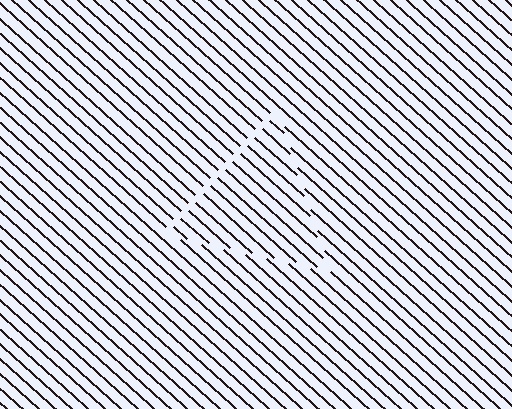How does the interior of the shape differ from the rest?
The interior of the shape contains the same grating, shifted by half a period — the contour is defined by the phase discontinuity where line-ends from the inner and outer gratings abut.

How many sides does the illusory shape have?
3 sides — the line-ends trace a triangle.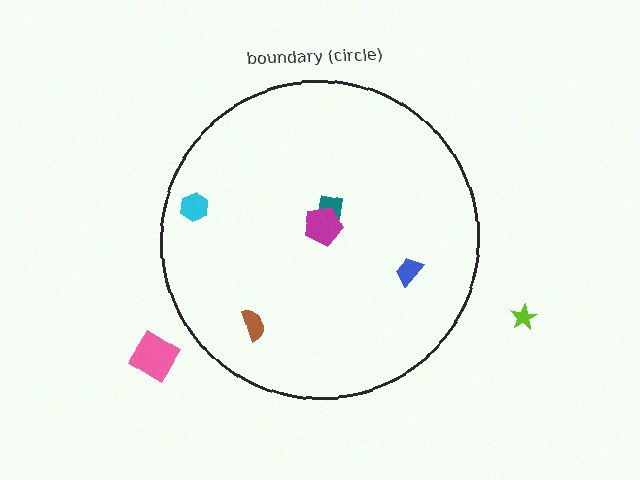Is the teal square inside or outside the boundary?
Inside.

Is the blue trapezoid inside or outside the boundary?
Inside.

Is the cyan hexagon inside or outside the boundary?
Inside.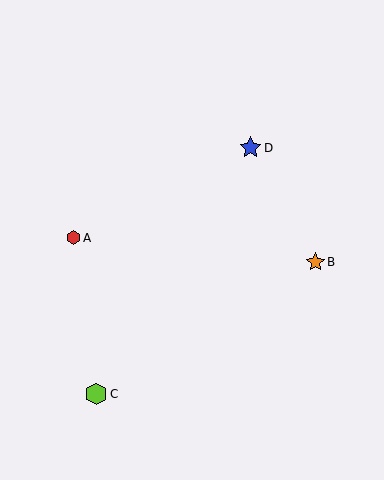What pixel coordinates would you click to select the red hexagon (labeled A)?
Click at (73, 238) to select the red hexagon A.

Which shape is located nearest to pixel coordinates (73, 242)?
The red hexagon (labeled A) at (73, 238) is nearest to that location.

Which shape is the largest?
The lime hexagon (labeled C) is the largest.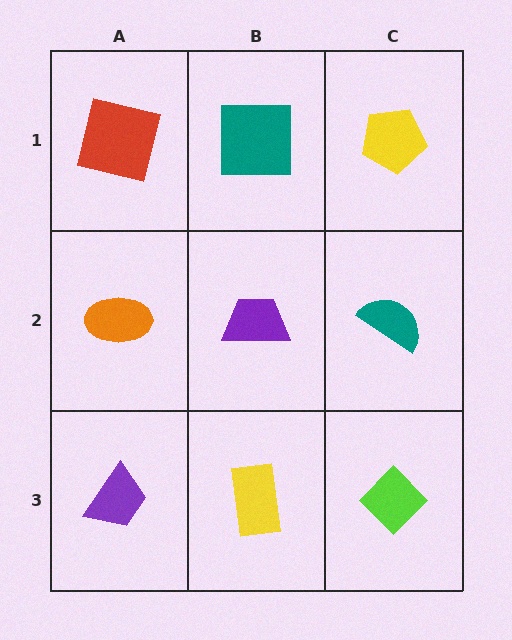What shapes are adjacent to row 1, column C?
A teal semicircle (row 2, column C), a teal square (row 1, column B).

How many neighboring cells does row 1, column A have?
2.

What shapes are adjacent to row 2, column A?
A red square (row 1, column A), a purple trapezoid (row 3, column A), a purple trapezoid (row 2, column B).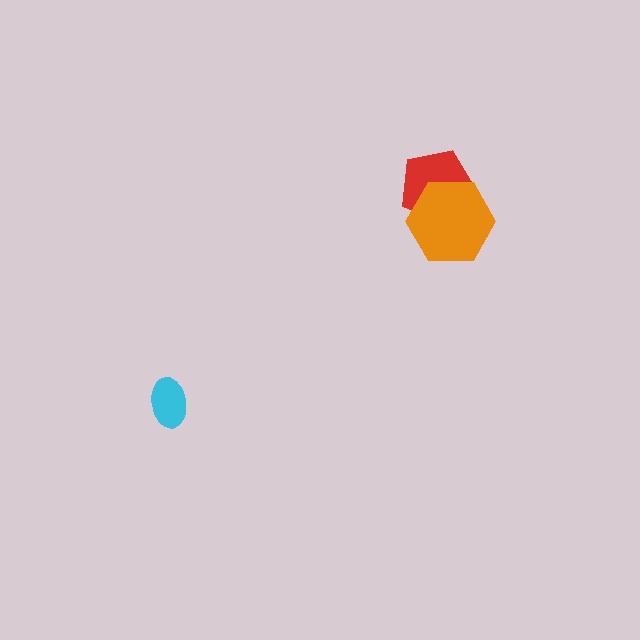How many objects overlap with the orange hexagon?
1 object overlaps with the orange hexagon.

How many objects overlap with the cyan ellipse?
0 objects overlap with the cyan ellipse.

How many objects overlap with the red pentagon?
1 object overlaps with the red pentagon.